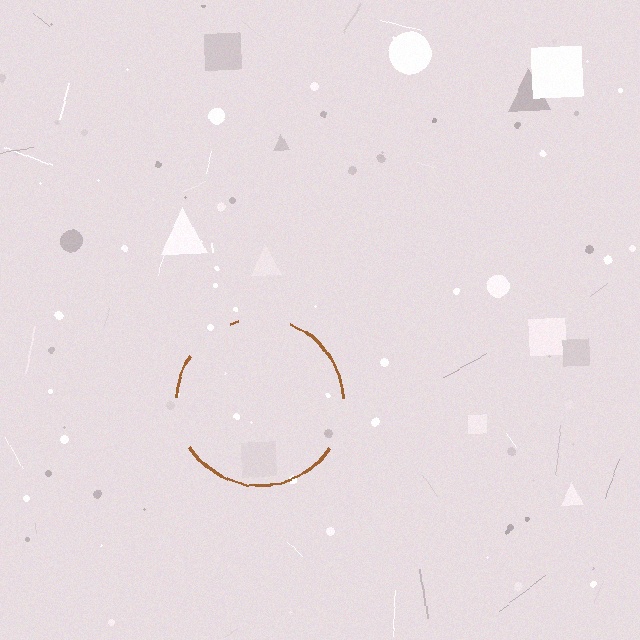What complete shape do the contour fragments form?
The contour fragments form a circle.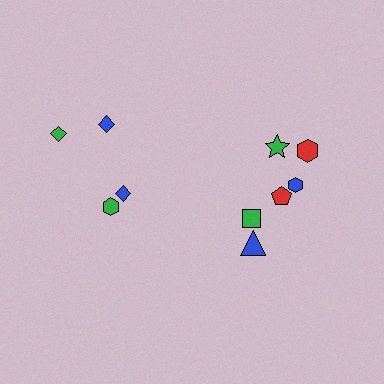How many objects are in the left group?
There are 4 objects.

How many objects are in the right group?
There are 6 objects.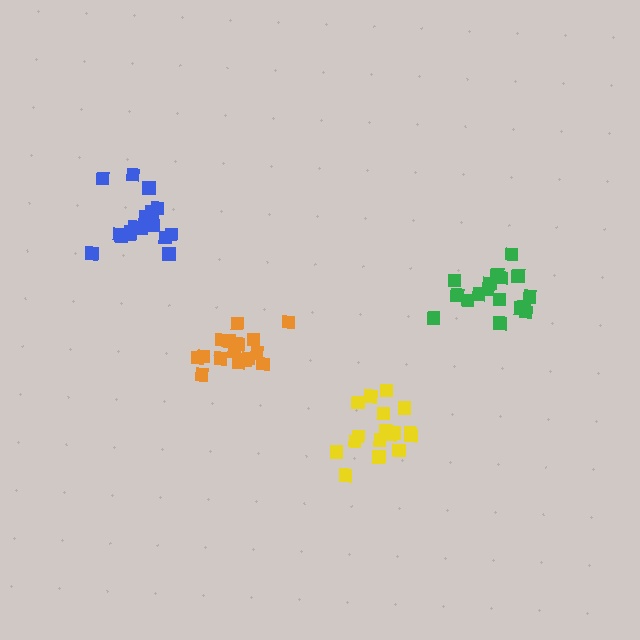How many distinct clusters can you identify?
There are 4 distinct clusters.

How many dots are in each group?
Group 1: 16 dots, Group 2: 17 dots, Group 3: 17 dots, Group 4: 17 dots (67 total).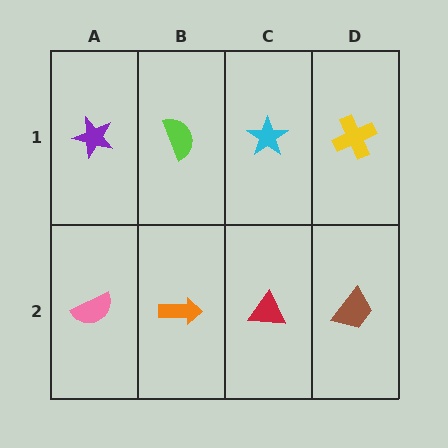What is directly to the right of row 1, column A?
A lime semicircle.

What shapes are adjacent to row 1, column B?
An orange arrow (row 2, column B), a purple star (row 1, column A), a cyan star (row 1, column C).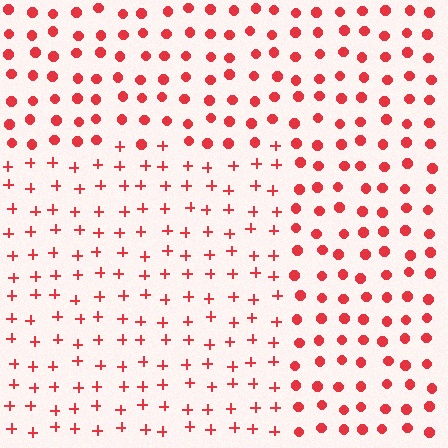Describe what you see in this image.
The image is filled with small red elements arranged in a uniform grid. A rectangle-shaped region contains plus signs, while the surrounding area contains circles. The boundary is defined purely by the change in element shape.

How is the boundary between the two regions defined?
The boundary is defined by a change in element shape: plus signs inside vs. circles outside. All elements share the same color and spacing.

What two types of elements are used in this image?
The image uses plus signs inside the rectangle region and circles outside it.